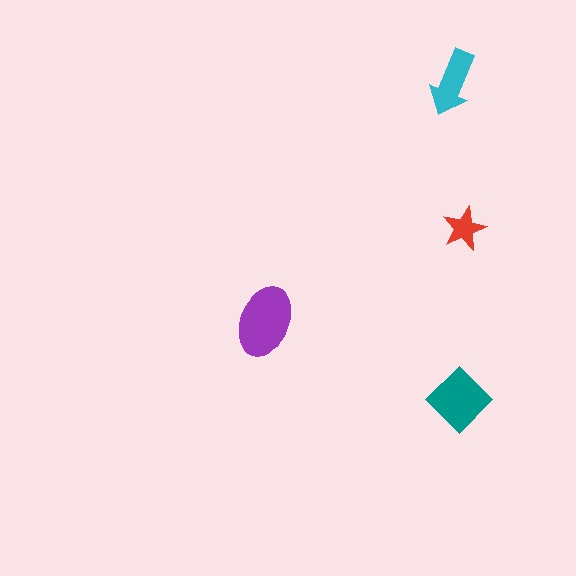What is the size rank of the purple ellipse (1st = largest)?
1st.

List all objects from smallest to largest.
The red star, the cyan arrow, the teal diamond, the purple ellipse.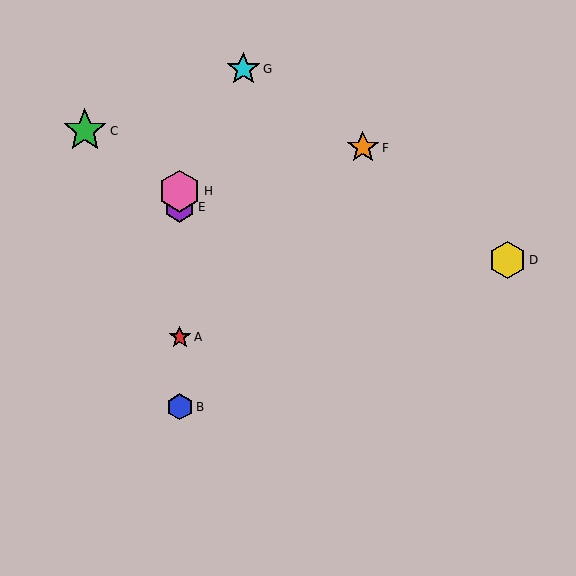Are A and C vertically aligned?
No, A is at x≈180 and C is at x≈85.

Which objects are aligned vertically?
Objects A, B, E, H are aligned vertically.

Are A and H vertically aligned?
Yes, both are at x≈180.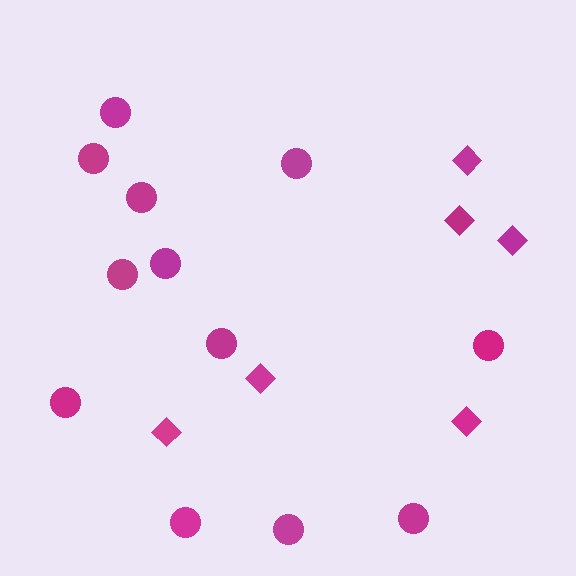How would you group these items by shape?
There are 2 groups: one group of diamonds (6) and one group of circles (12).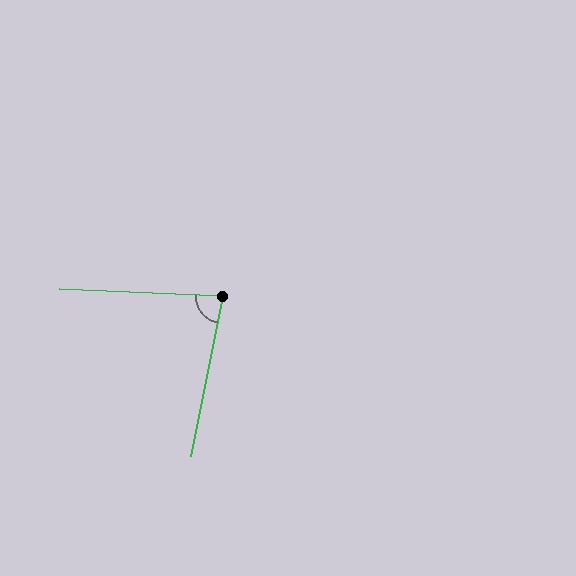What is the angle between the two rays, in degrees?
Approximately 81 degrees.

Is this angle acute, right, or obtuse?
It is acute.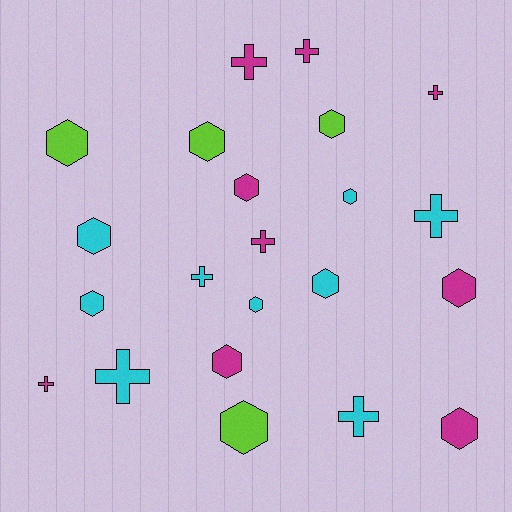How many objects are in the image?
There are 22 objects.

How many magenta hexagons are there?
There are 4 magenta hexagons.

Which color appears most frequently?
Magenta, with 9 objects.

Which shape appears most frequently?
Hexagon, with 13 objects.